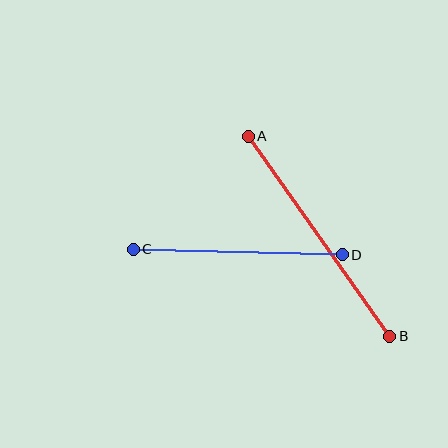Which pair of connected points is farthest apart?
Points A and B are farthest apart.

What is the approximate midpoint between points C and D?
The midpoint is at approximately (238, 252) pixels.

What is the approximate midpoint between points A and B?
The midpoint is at approximately (319, 236) pixels.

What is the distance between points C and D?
The distance is approximately 209 pixels.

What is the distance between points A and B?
The distance is approximately 245 pixels.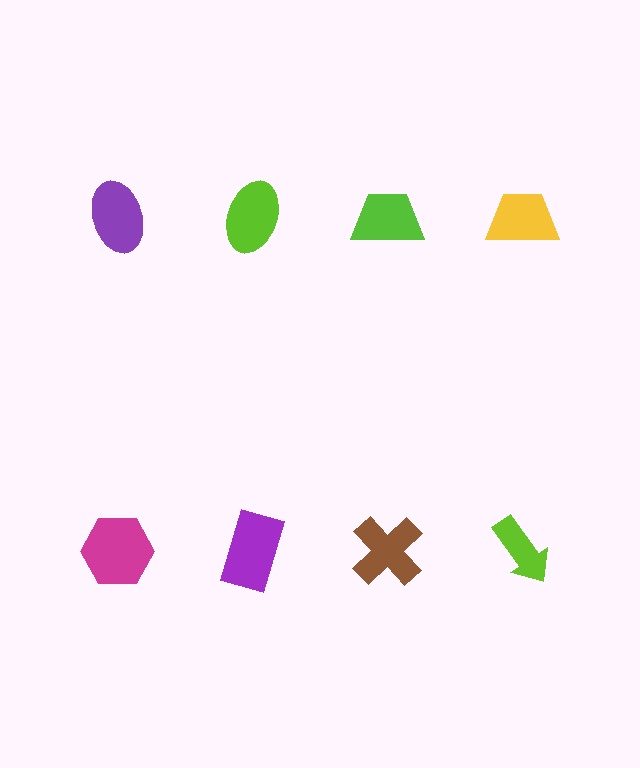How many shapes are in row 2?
4 shapes.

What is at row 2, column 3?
A brown cross.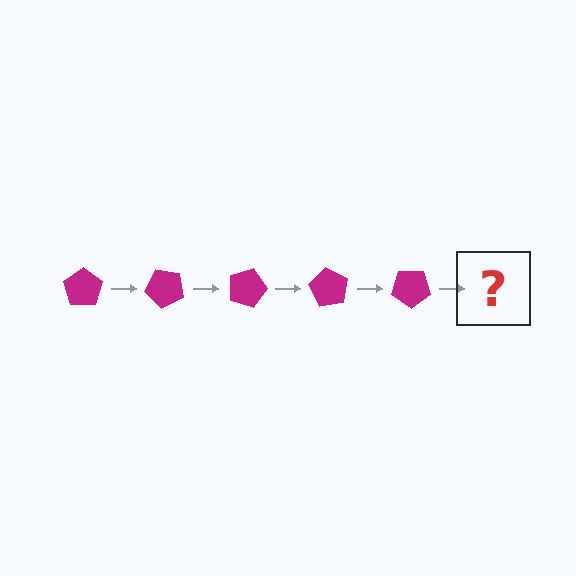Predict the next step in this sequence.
The next step is a magenta pentagon rotated 225 degrees.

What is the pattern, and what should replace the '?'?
The pattern is that the pentagon rotates 45 degrees each step. The '?' should be a magenta pentagon rotated 225 degrees.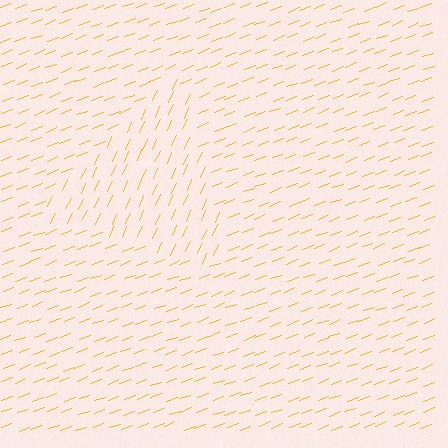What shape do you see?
I see a triangle.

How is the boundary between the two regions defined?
The boundary is defined purely by a change in line orientation (approximately 45 degrees difference). All lines are the same color and thickness.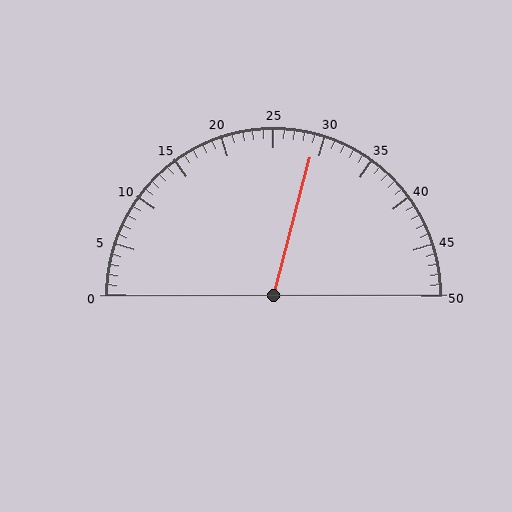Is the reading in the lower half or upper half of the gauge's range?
The reading is in the upper half of the range (0 to 50).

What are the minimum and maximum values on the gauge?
The gauge ranges from 0 to 50.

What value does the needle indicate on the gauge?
The needle indicates approximately 29.